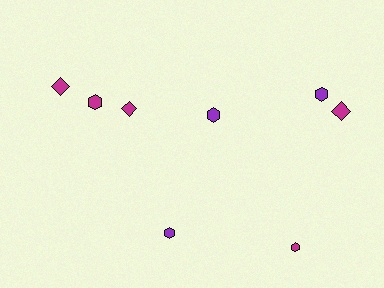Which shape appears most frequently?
Hexagon, with 5 objects.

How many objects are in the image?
There are 8 objects.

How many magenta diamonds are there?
There are 3 magenta diamonds.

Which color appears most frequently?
Magenta, with 5 objects.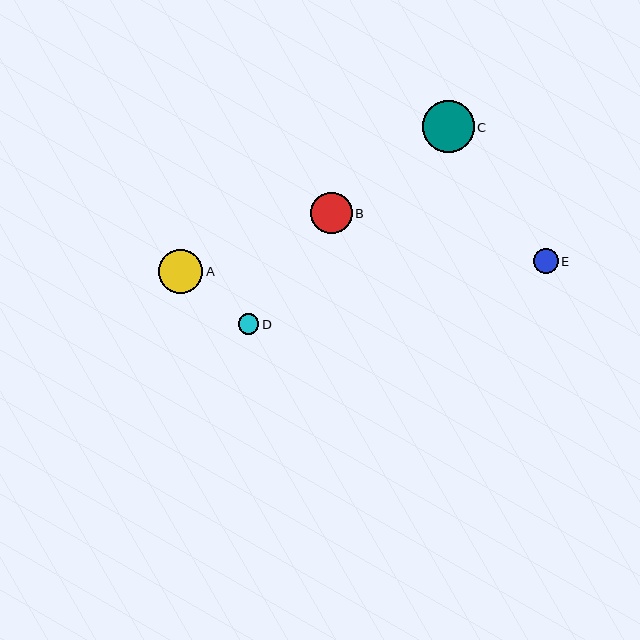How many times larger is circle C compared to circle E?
Circle C is approximately 2.1 times the size of circle E.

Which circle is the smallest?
Circle D is the smallest with a size of approximately 21 pixels.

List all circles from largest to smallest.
From largest to smallest: C, A, B, E, D.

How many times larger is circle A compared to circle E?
Circle A is approximately 1.8 times the size of circle E.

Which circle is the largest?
Circle C is the largest with a size of approximately 52 pixels.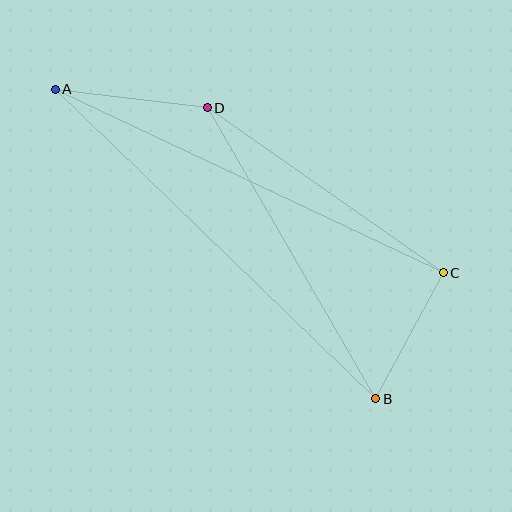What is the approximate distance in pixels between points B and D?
The distance between B and D is approximately 336 pixels.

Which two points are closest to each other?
Points B and C are closest to each other.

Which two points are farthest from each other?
Points A and B are farthest from each other.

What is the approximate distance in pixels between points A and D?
The distance between A and D is approximately 153 pixels.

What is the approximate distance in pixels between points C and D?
The distance between C and D is approximately 288 pixels.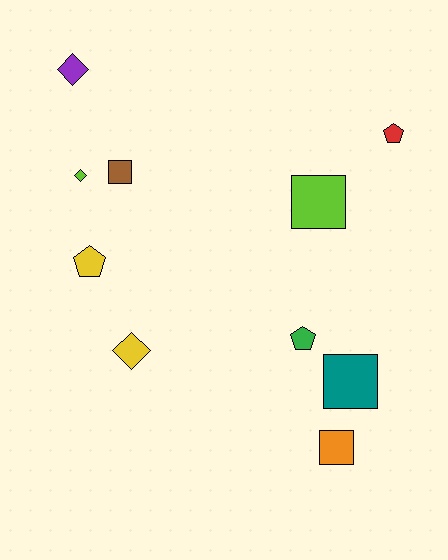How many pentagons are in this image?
There are 3 pentagons.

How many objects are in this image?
There are 10 objects.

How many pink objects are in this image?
There are no pink objects.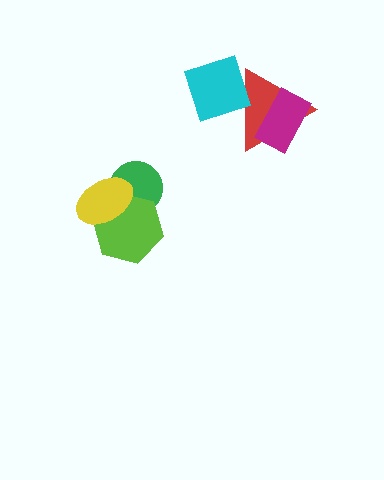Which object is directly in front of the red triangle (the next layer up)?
The cyan diamond is directly in front of the red triangle.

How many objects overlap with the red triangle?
2 objects overlap with the red triangle.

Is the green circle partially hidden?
Yes, it is partially covered by another shape.